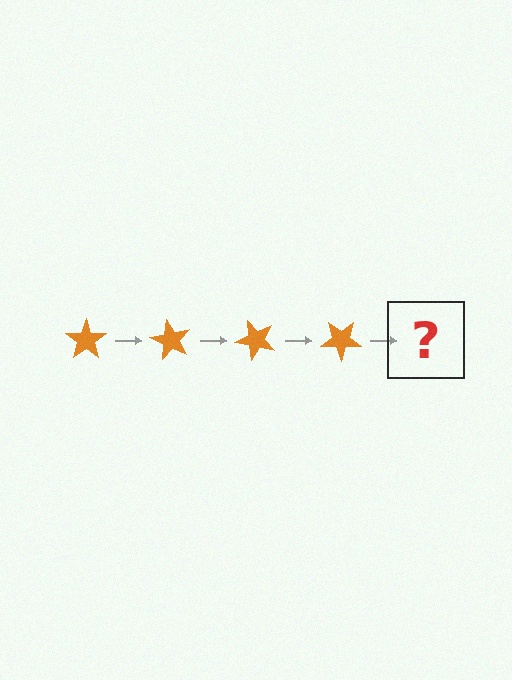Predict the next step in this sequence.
The next step is an orange star rotated 240 degrees.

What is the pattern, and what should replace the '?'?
The pattern is that the star rotates 60 degrees each step. The '?' should be an orange star rotated 240 degrees.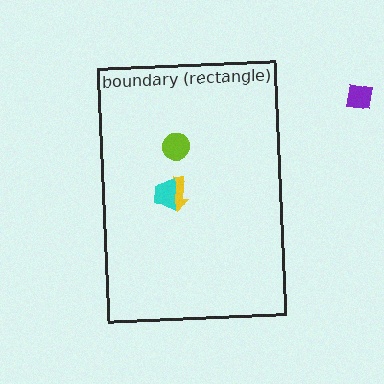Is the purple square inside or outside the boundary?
Outside.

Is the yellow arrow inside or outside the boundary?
Inside.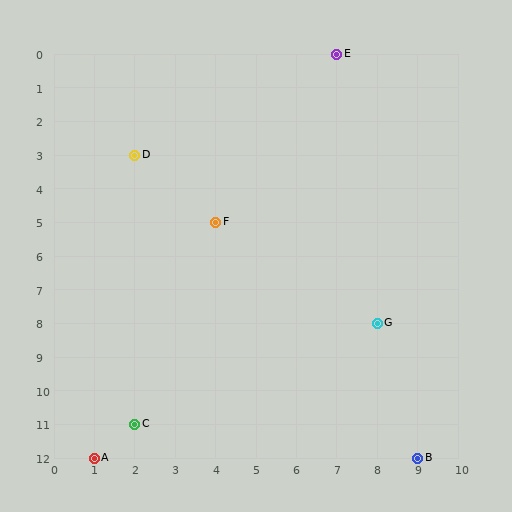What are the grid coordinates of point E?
Point E is at grid coordinates (7, 0).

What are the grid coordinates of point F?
Point F is at grid coordinates (4, 5).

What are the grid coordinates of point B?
Point B is at grid coordinates (9, 12).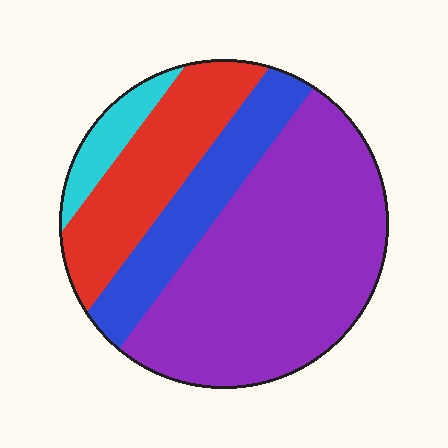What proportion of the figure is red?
Red takes up about one fifth (1/5) of the figure.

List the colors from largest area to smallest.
From largest to smallest: purple, red, blue, cyan.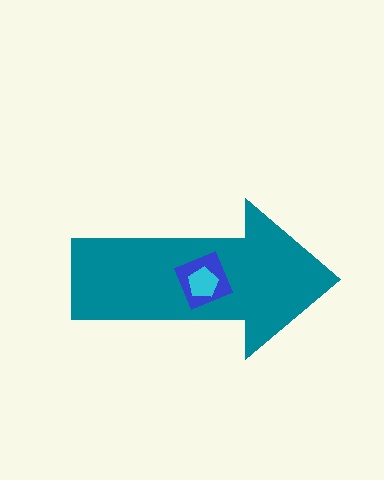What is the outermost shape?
The teal arrow.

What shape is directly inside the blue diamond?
The cyan pentagon.